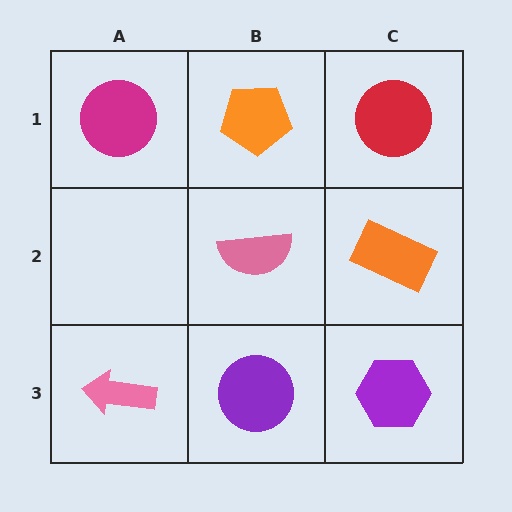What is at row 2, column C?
An orange rectangle.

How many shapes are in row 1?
3 shapes.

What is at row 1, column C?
A red circle.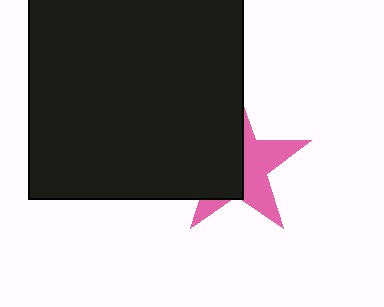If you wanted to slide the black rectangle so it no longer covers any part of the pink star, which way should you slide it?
Slide it left — that is the most direct way to separate the two shapes.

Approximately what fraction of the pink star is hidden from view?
Roughly 52% of the pink star is hidden behind the black rectangle.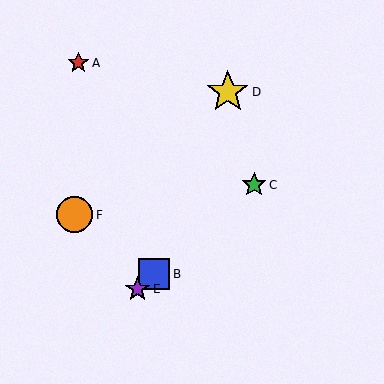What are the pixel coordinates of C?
Object C is at (254, 185).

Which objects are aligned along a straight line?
Objects B, C, E are aligned along a straight line.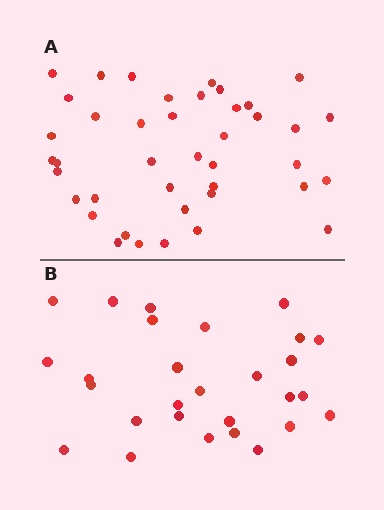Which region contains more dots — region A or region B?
Region A (the top region) has more dots.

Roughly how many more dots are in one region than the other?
Region A has approximately 15 more dots than region B.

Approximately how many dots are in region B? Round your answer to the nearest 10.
About 30 dots. (The exact count is 28, which rounds to 30.)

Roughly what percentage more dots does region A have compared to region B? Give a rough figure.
About 45% more.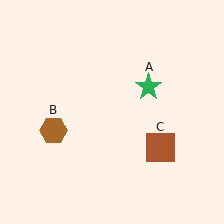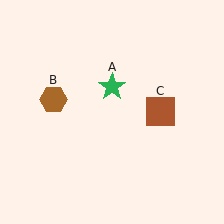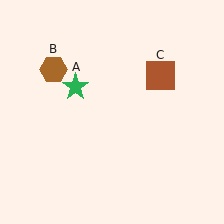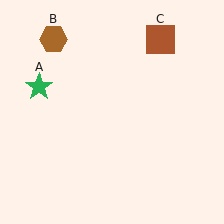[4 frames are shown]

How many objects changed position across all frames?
3 objects changed position: green star (object A), brown hexagon (object B), brown square (object C).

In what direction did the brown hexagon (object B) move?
The brown hexagon (object B) moved up.